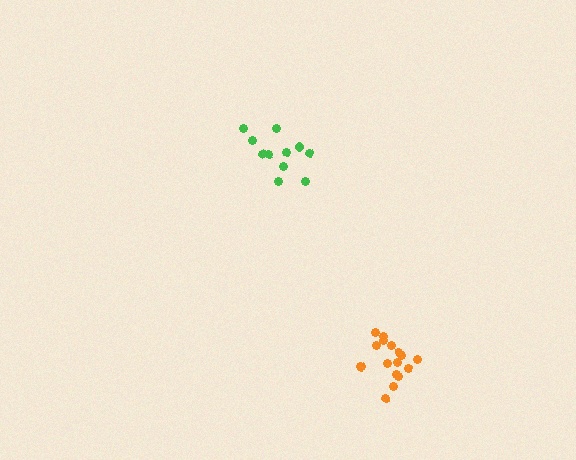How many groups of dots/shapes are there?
There are 2 groups.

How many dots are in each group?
Group 1: 11 dots, Group 2: 17 dots (28 total).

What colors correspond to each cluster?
The clusters are colored: green, orange.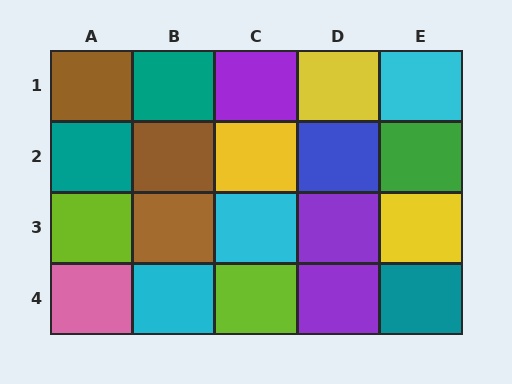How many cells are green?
1 cell is green.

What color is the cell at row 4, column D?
Purple.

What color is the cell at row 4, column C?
Lime.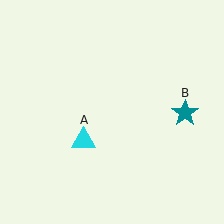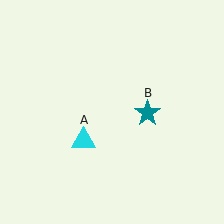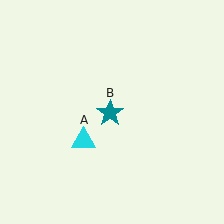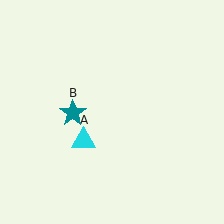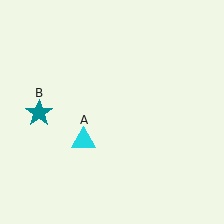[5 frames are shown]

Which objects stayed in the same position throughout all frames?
Cyan triangle (object A) remained stationary.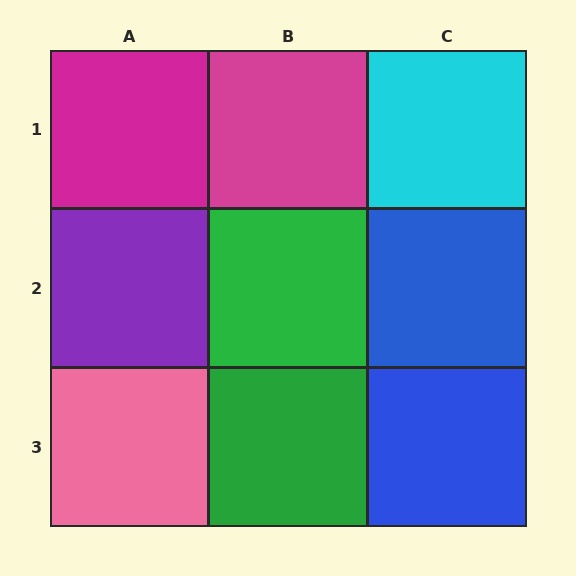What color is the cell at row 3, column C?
Blue.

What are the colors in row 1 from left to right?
Magenta, magenta, cyan.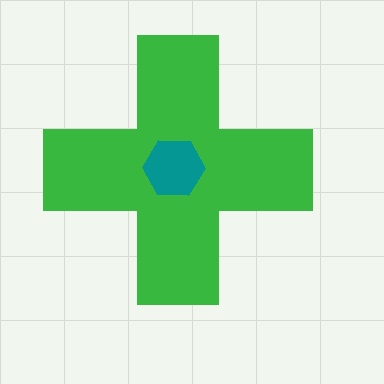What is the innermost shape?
The teal hexagon.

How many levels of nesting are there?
2.